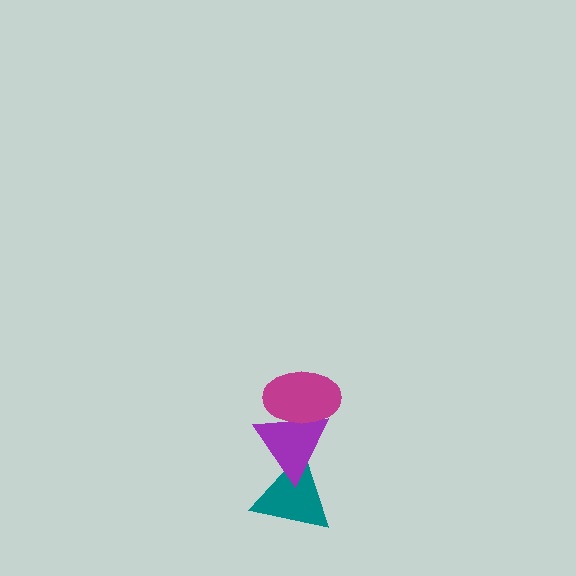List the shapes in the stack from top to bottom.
From top to bottom: the magenta ellipse, the purple triangle, the teal triangle.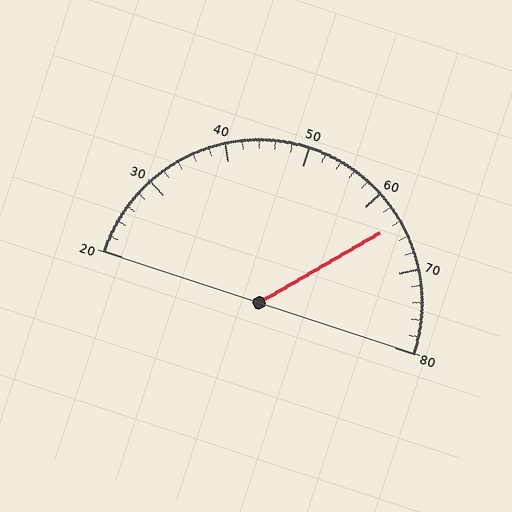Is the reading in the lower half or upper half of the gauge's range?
The reading is in the upper half of the range (20 to 80).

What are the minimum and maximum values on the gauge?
The gauge ranges from 20 to 80.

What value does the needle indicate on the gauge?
The needle indicates approximately 64.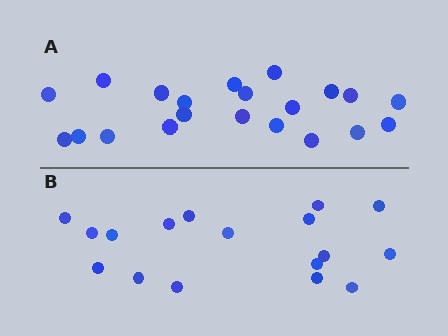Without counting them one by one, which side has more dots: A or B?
Region A (the top region) has more dots.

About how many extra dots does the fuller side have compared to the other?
Region A has about 4 more dots than region B.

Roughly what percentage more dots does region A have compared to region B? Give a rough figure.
About 25% more.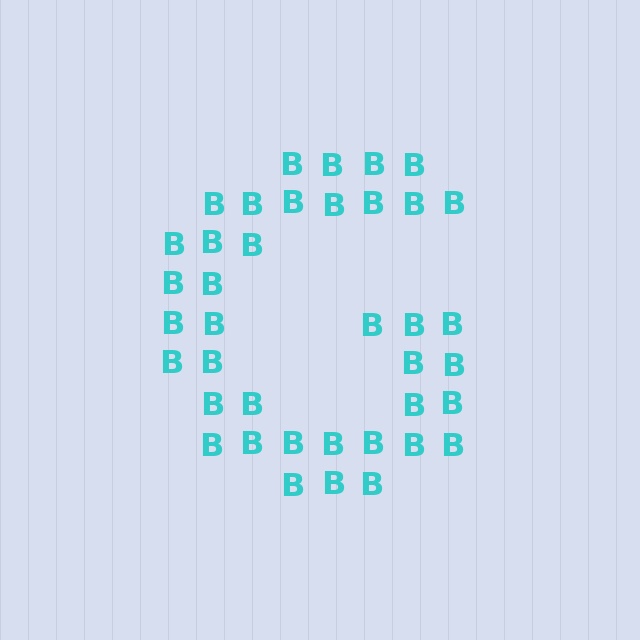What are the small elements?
The small elements are letter B's.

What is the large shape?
The large shape is the letter G.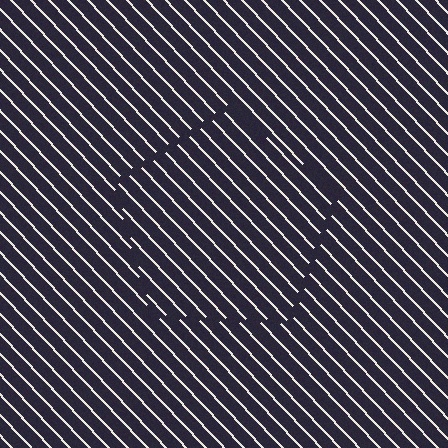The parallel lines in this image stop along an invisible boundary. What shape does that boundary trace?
An illusory pentagon. The interior of the shape contains the same grating, shifted by half a period — the contour is defined by the phase discontinuity where line-ends from the inner and outer gratings abut.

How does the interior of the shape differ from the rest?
The interior of the shape contains the same grating, shifted by half a period — the contour is defined by the phase discontinuity where line-ends from the inner and outer gratings abut.